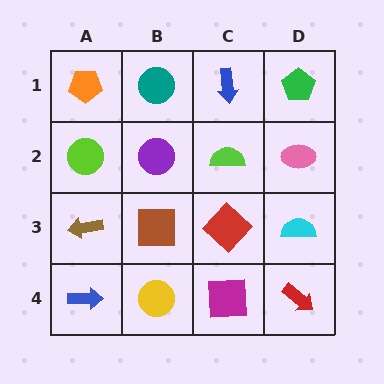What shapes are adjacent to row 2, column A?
An orange pentagon (row 1, column A), a brown arrow (row 3, column A), a purple circle (row 2, column B).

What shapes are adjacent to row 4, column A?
A brown arrow (row 3, column A), a yellow circle (row 4, column B).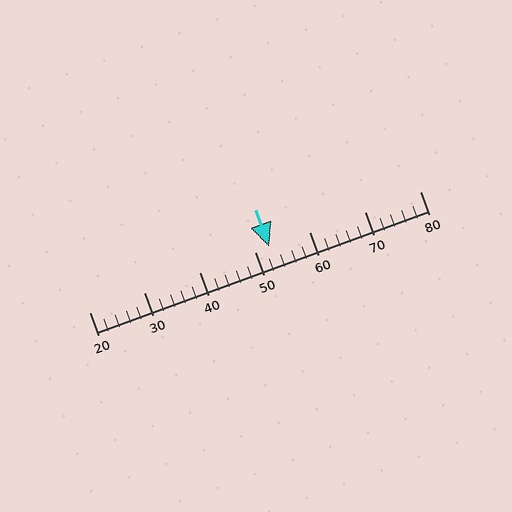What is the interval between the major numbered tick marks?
The major tick marks are spaced 10 units apart.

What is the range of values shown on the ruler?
The ruler shows values from 20 to 80.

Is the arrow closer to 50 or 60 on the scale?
The arrow is closer to 50.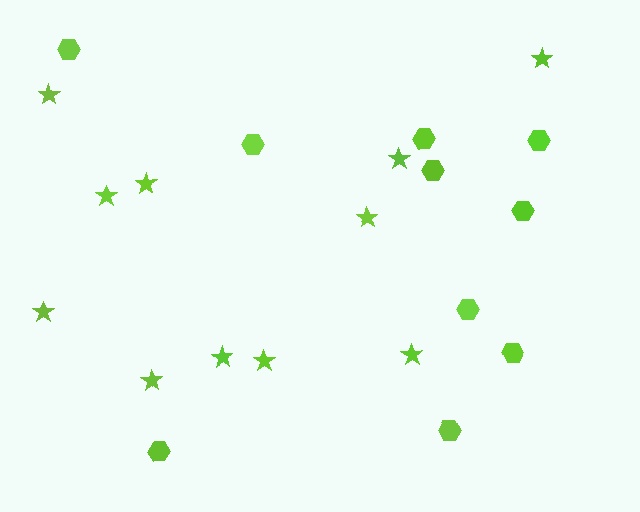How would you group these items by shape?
There are 2 groups: one group of hexagons (10) and one group of stars (11).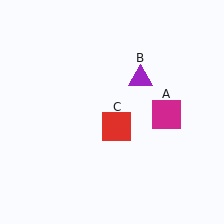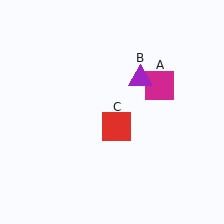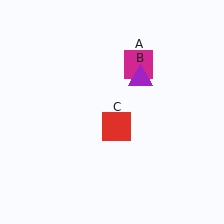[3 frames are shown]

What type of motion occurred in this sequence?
The magenta square (object A) rotated counterclockwise around the center of the scene.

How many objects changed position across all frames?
1 object changed position: magenta square (object A).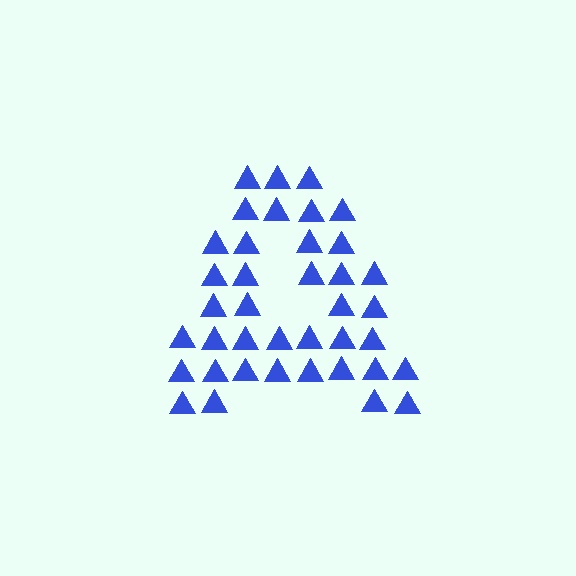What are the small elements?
The small elements are triangles.